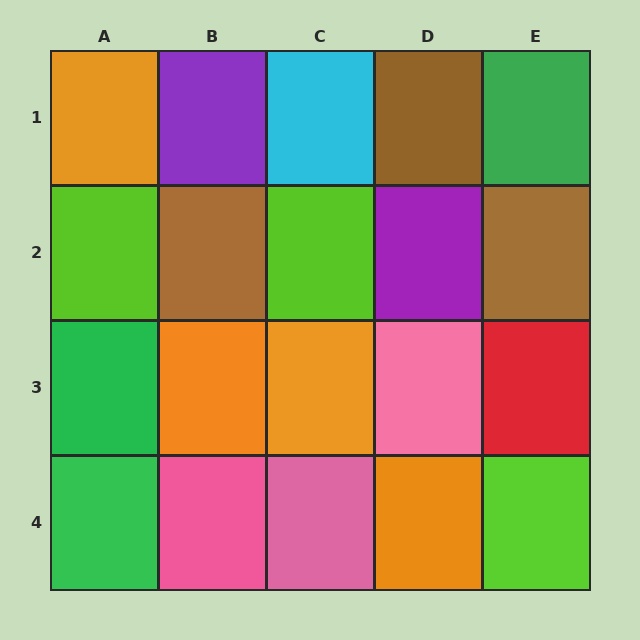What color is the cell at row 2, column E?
Brown.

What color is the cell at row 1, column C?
Cyan.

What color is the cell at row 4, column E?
Lime.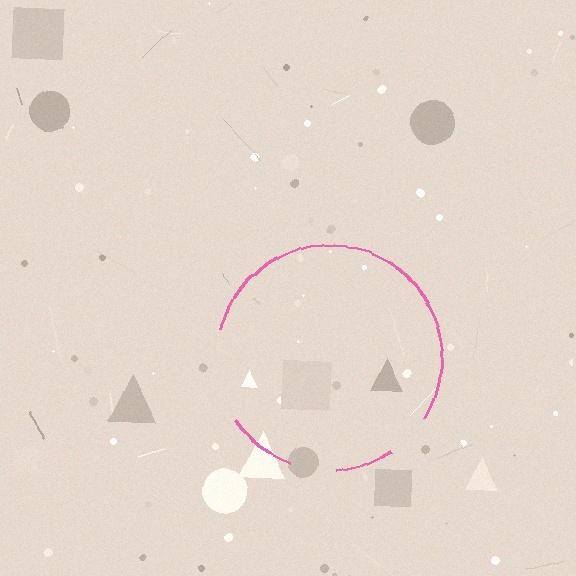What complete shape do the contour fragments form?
The contour fragments form a circle.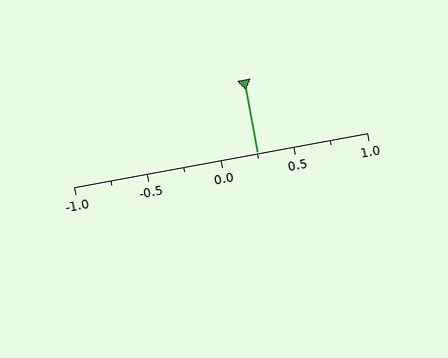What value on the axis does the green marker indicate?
The marker indicates approximately 0.25.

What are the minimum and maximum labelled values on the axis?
The axis runs from -1.0 to 1.0.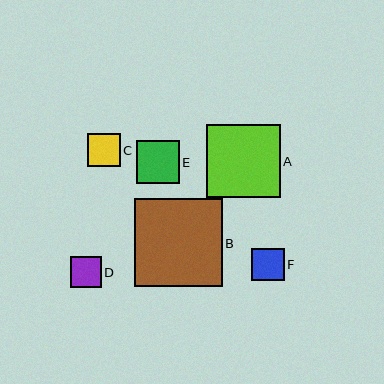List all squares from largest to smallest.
From largest to smallest: B, A, E, C, F, D.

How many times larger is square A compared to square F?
Square A is approximately 2.3 times the size of square F.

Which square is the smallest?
Square D is the smallest with a size of approximately 31 pixels.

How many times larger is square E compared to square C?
Square E is approximately 1.3 times the size of square C.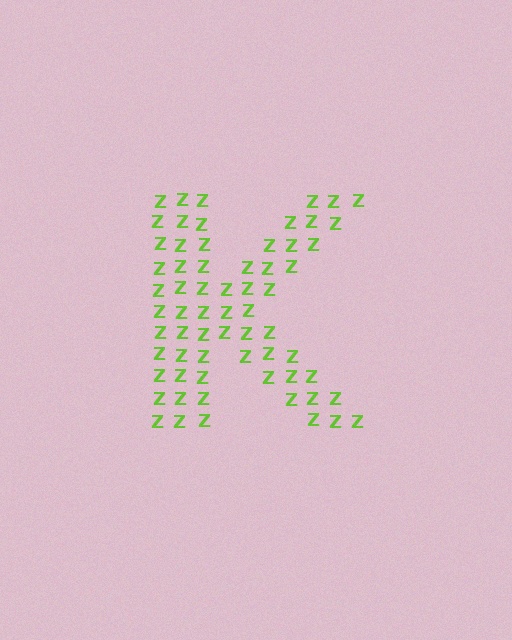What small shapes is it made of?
It is made of small letter Z's.